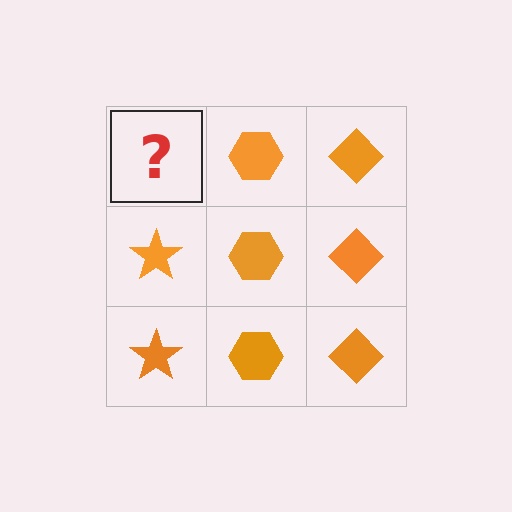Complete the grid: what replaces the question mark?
The question mark should be replaced with an orange star.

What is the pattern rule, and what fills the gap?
The rule is that each column has a consistent shape. The gap should be filled with an orange star.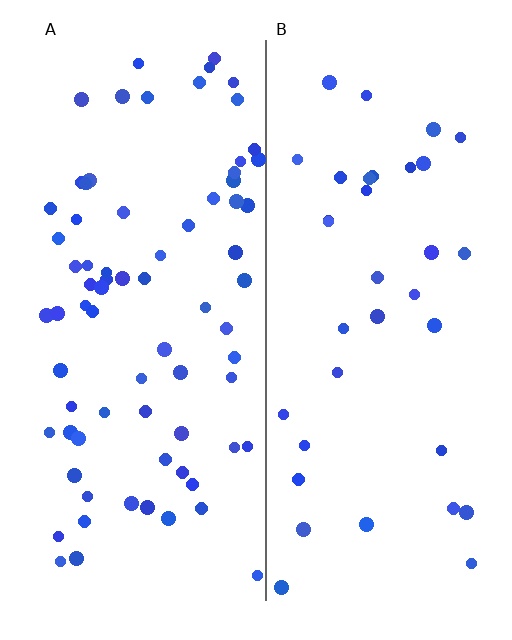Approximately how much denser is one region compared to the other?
Approximately 2.1× — region A over region B.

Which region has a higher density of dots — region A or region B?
A (the left).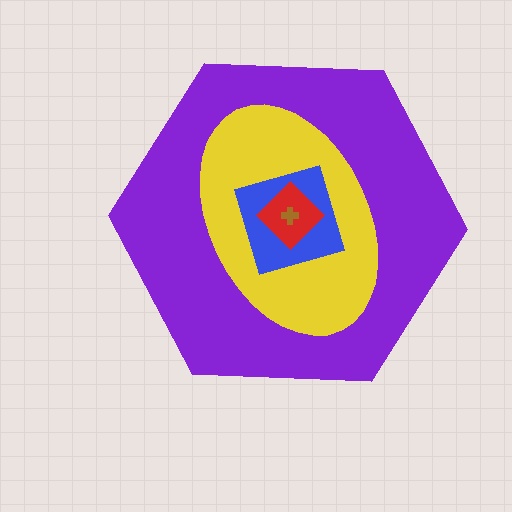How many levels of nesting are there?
5.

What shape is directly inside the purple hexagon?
The yellow ellipse.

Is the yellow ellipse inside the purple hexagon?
Yes.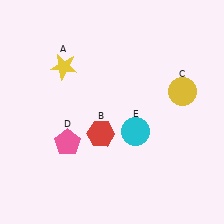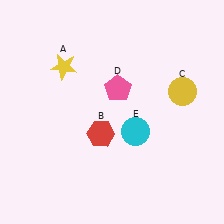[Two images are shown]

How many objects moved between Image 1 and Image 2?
1 object moved between the two images.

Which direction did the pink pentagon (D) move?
The pink pentagon (D) moved up.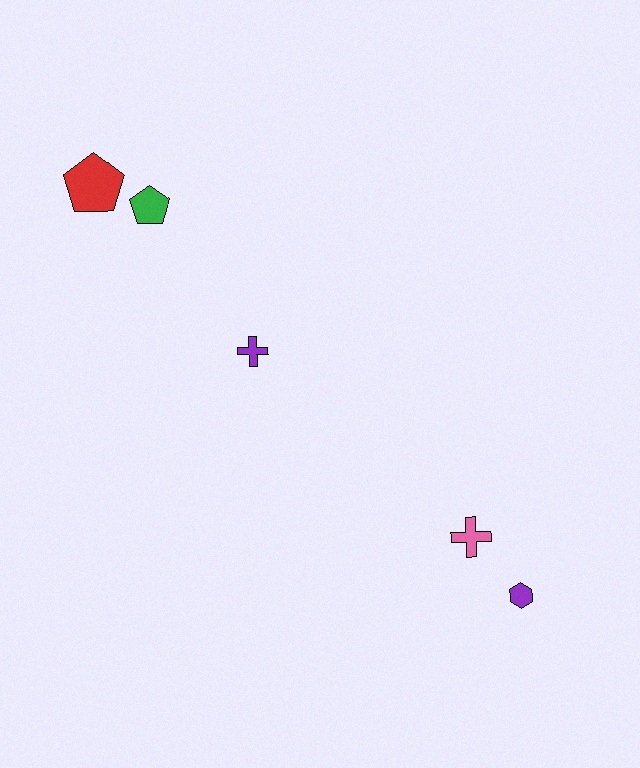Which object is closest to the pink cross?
The purple hexagon is closest to the pink cross.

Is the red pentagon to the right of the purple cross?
No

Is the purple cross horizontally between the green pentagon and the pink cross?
Yes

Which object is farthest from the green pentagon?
The purple hexagon is farthest from the green pentagon.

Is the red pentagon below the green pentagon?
No